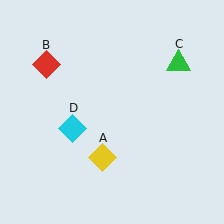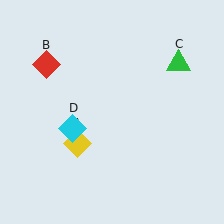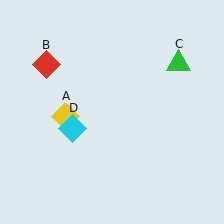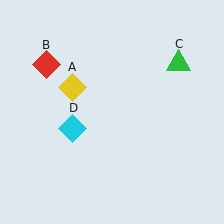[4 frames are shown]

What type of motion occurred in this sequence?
The yellow diamond (object A) rotated clockwise around the center of the scene.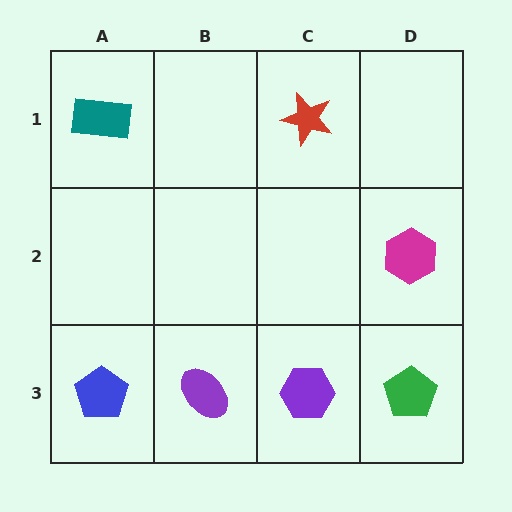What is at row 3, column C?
A purple hexagon.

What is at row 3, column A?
A blue pentagon.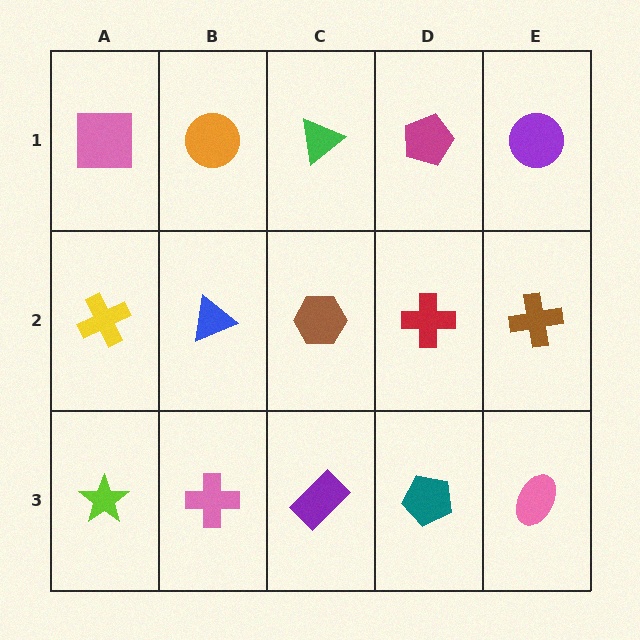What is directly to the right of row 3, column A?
A pink cross.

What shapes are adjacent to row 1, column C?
A brown hexagon (row 2, column C), an orange circle (row 1, column B), a magenta pentagon (row 1, column D).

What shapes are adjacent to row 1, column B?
A blue triangle (row 2, column B), a pink square (row 1, column A), a green triangle (row 1, column C).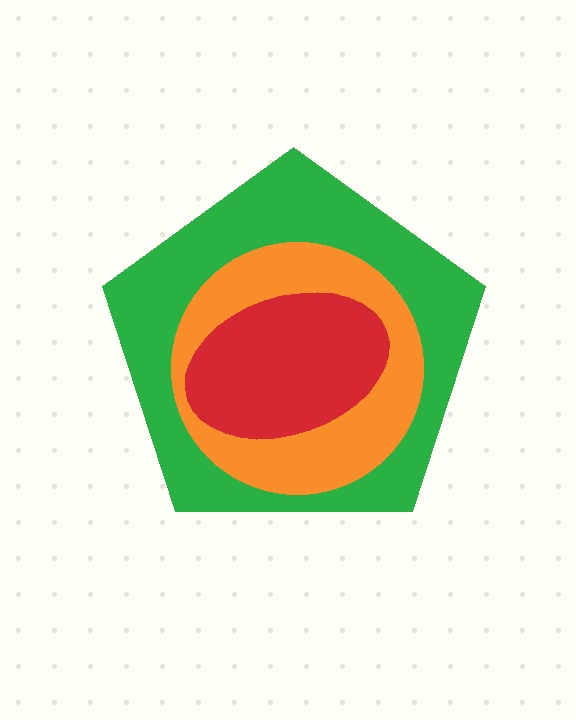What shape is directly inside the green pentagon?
The orange circle.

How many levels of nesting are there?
3.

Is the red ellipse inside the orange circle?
Yes.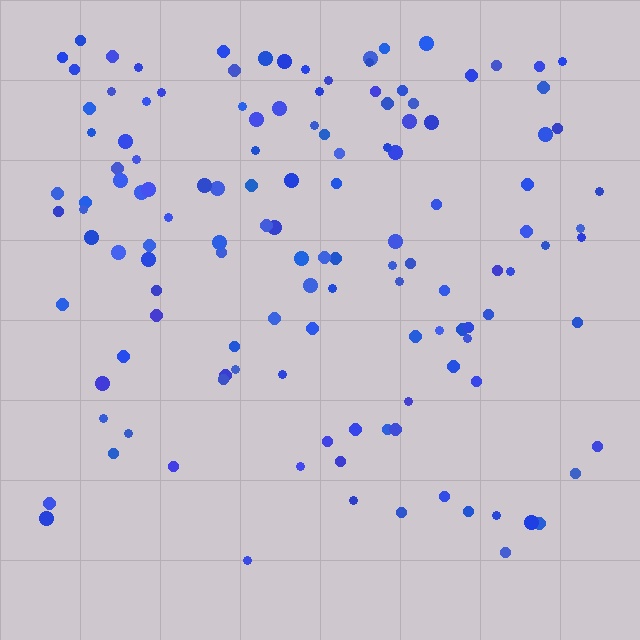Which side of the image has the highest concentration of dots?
The top.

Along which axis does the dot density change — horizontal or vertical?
Vertical.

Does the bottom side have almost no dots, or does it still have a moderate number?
Still a moderate number, just noticeably fewer than the top.